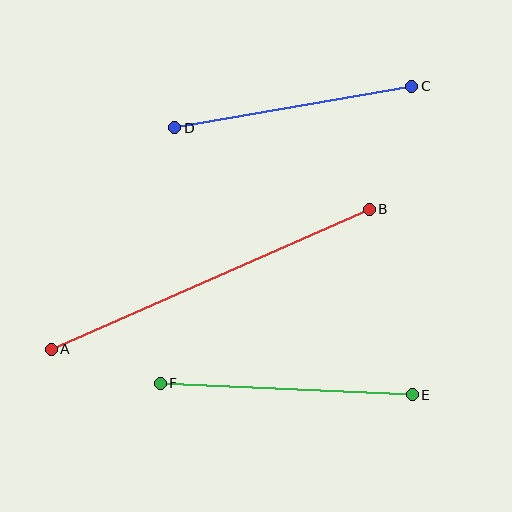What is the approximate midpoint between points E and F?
The midpoint is at approximately (286, 389) pixels.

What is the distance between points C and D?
The distance is approximately 240 pixels.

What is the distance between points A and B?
The distance is approximately 348 pixels.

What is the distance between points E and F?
The distance is approximately 252 pixels.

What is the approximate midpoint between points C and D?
The midpoint is at approximately (293, 107) pixels.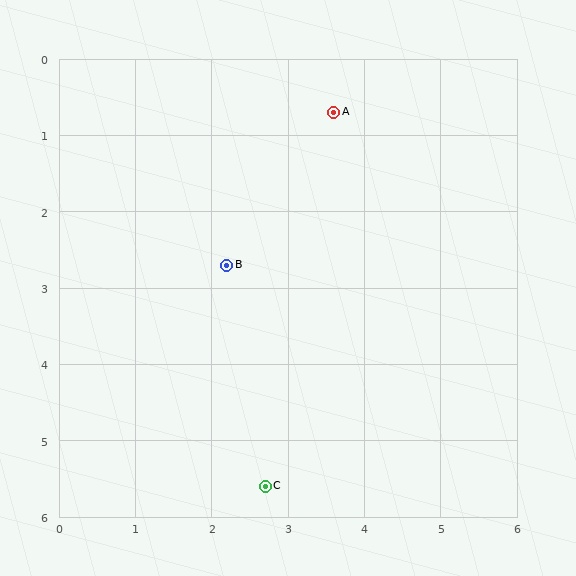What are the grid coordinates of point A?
Point A is at approximately (3.6, 0.7).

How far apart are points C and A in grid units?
Points C and A are about 5.0 grid units apart.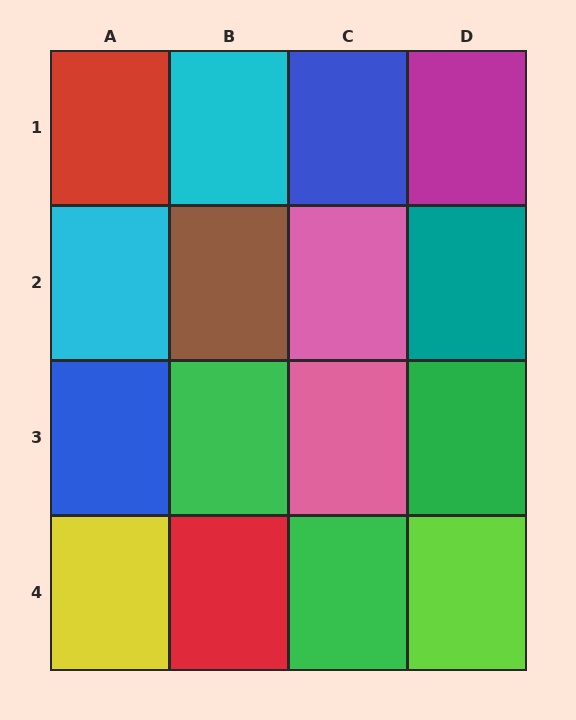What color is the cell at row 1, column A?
Red.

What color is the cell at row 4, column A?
Yellow.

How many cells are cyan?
2 cells are cyan.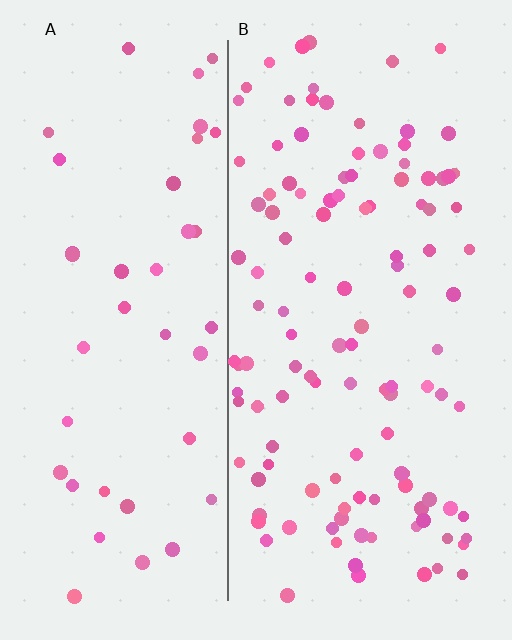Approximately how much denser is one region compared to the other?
Approximately 2.8× — region B over region A.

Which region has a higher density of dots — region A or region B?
B (the right).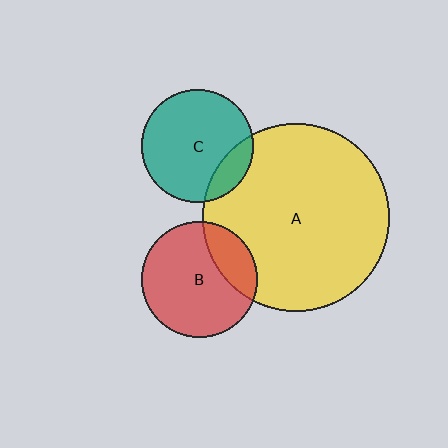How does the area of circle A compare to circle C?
Approximately 2.8 times.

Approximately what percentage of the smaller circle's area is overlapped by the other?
Approximately 15%.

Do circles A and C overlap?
Yes.